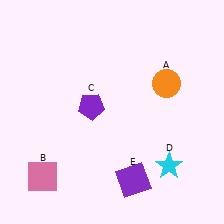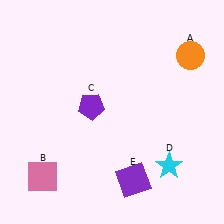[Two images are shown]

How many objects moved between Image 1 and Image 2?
1 object moved between the two images.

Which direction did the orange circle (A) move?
The orange circle (A) moved up.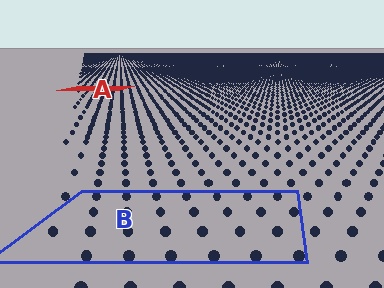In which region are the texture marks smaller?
The texture marks are smaller in region A, because it is farther away.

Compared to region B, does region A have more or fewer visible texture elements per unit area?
Region A has more texture elements per unit area — they are packed more densely because it is farther away.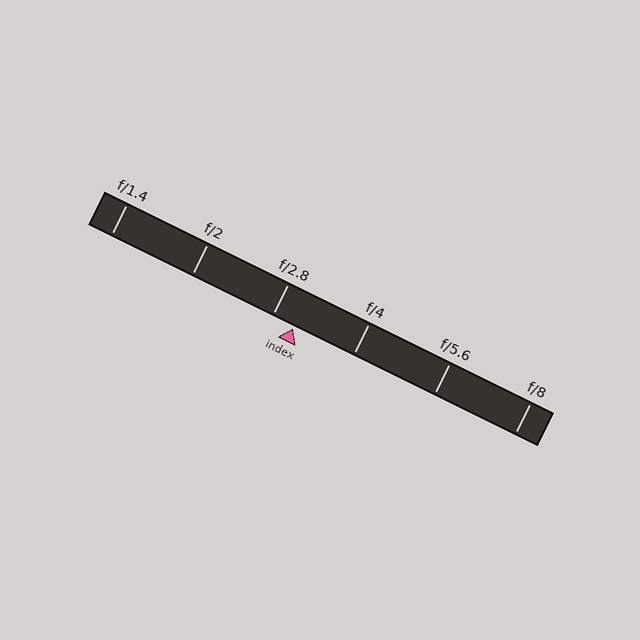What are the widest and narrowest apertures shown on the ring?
The widest aperture shown is f/1.4 and the narrowest is f/8.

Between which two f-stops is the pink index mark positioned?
The index mark is between f/2.8 and f/4.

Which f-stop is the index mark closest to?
The index mark is closest to f/2.8.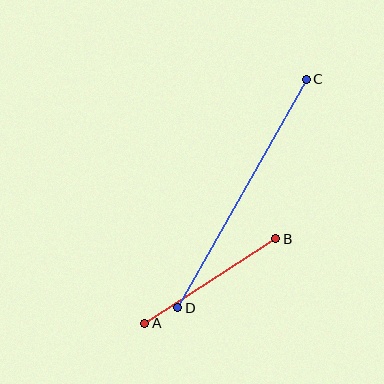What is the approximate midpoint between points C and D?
The midpoint is at approximately (242, 194) pixels.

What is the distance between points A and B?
The distance is approximately 156 pixels.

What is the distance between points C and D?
The distance is approximately 262 pixels.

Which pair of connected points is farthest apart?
Points C and D are farthest apart.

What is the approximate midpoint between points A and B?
The midpoint is at approximately (210, 281) pixels.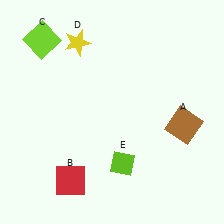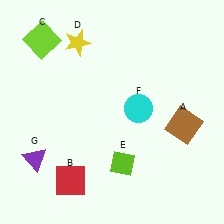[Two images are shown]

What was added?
A cyan circle (F), a purple triangle (G) were added in Image 2.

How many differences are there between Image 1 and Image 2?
There are 2 differences between the two images.